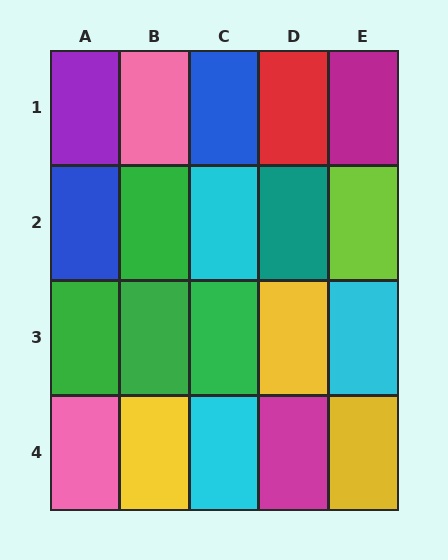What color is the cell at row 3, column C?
Green.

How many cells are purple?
1 cell is purple.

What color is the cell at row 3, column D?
Yellow.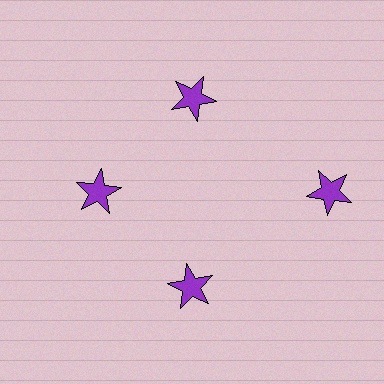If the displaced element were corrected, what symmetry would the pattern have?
It would have 4-fold rotational symmetry — the pattern would map onto itself every 90 degrees.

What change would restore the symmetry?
The symmetry would be restored by moving it inward, back onto the ring so that all 4 stars sit at equal angles and equal distance from the center.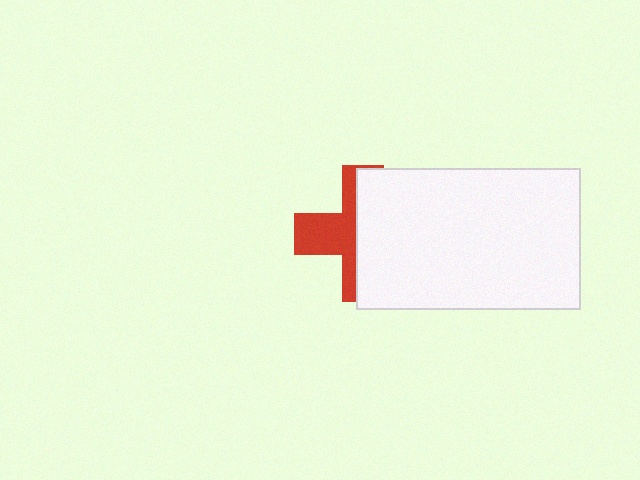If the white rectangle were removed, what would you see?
You would see the complete red cross.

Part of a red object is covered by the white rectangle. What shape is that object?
It is a cross.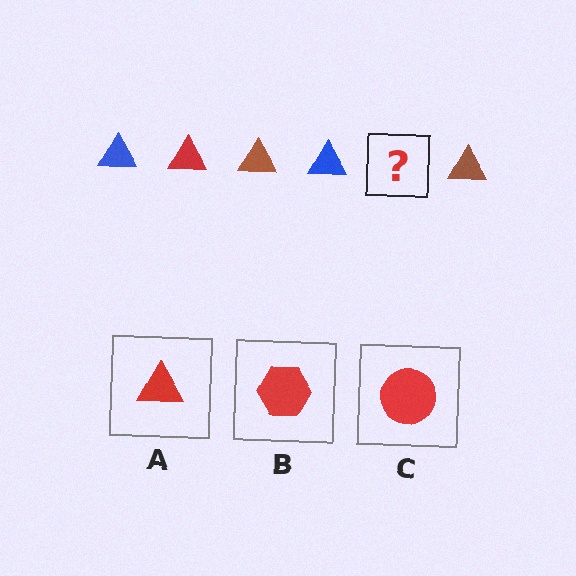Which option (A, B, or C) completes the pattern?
A.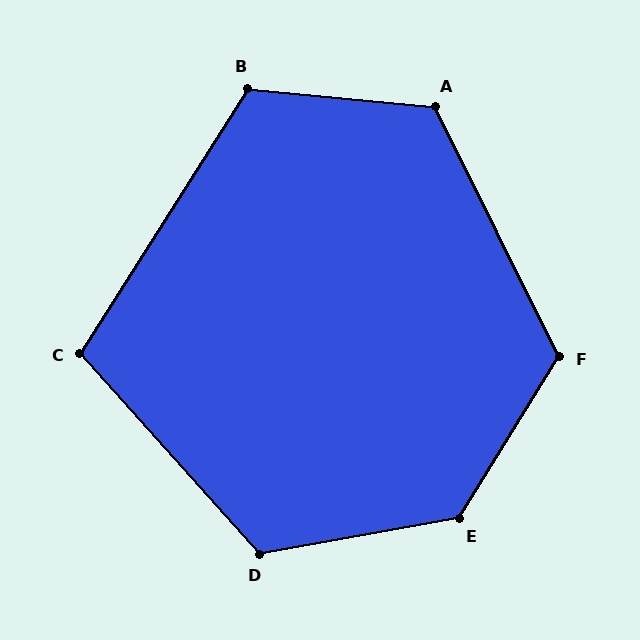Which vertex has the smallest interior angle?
C, at approximately 106 degrees.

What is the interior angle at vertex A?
Approximately 122 degrees (obtuse).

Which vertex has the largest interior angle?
E, at approximately 132 degrees.